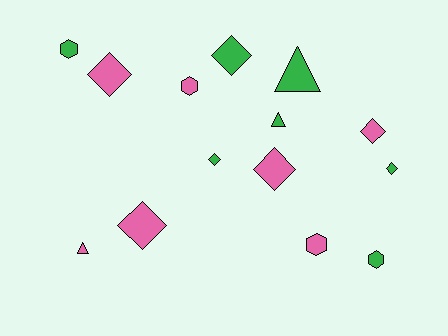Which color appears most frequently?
Green, with 7 objects.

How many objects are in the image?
There are 14 objects.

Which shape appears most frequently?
Diamond, with 7 objects.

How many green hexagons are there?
There are 2 green hexagons.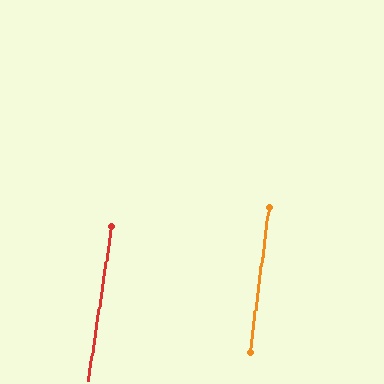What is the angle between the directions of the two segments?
Approximately 1 degree.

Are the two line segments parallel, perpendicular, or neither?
Parallel — their directions differ by only 1.3°.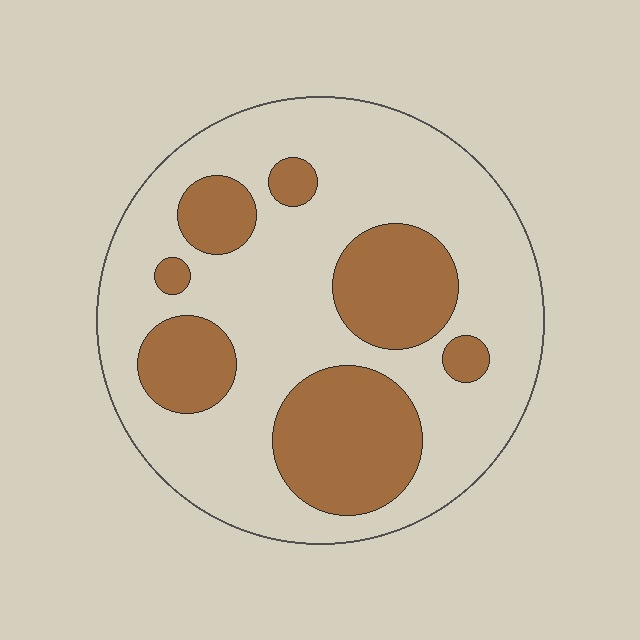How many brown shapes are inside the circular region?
7.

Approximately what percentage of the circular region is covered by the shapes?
Approximately 30%.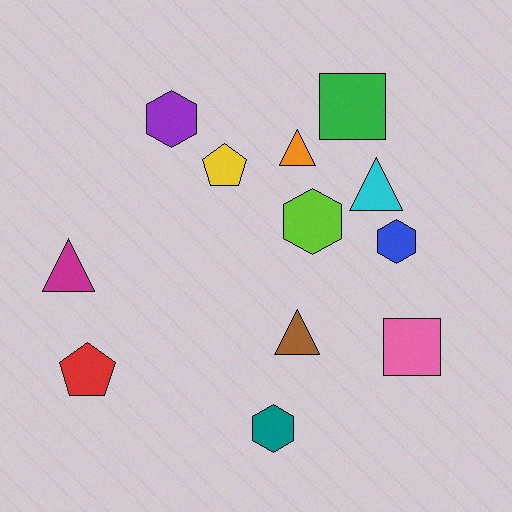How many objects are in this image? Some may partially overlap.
There are 12 objects.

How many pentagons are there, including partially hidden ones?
There are 2 pentagons.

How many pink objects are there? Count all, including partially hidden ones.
There is 1 pink object.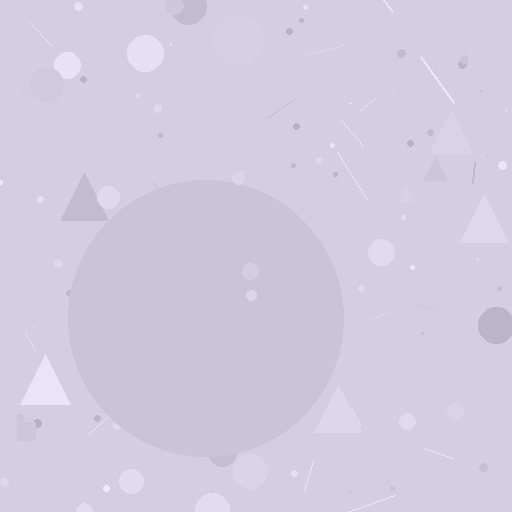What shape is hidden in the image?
A circle is hidden in the image.